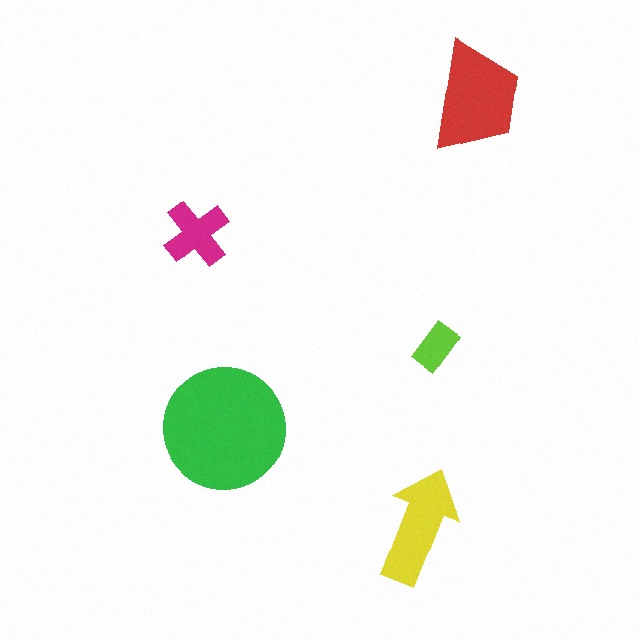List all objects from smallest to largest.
The lime rectangle, the magenta cross, the yellow arrow, the red trapezoid, the green circle.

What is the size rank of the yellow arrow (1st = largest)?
3rd.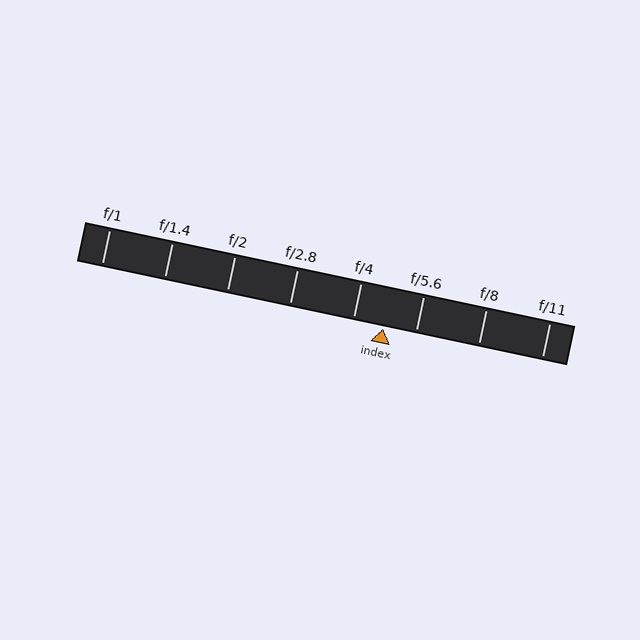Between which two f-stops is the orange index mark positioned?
The index mark is between f/4 and f/5.6.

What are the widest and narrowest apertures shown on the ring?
The widest aperture shown is f/1 and the narrowest is f/11.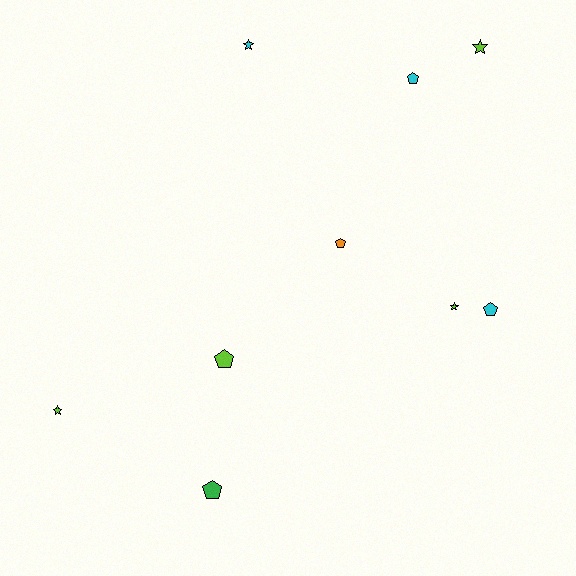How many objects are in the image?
There are 9 objects.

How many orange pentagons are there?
There is 1 orange pentagon.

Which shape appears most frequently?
Pentagon, with 5 objects.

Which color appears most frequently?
Lime, with 4 objects.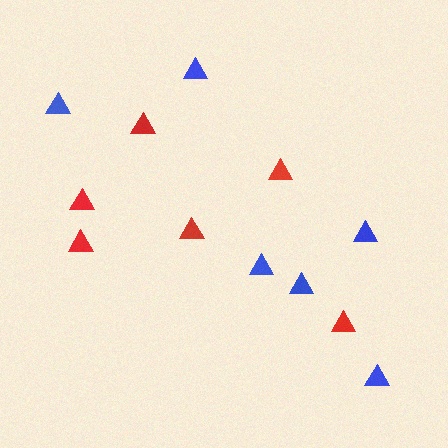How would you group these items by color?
There are 2 groups: one group of red triangles (6) and one group of blue triangles (6).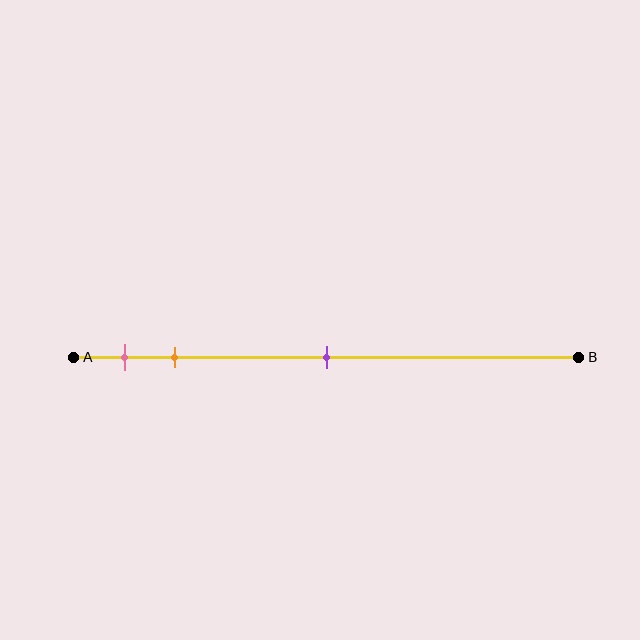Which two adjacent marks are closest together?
The pink and orange marks are the closest adjacent pair.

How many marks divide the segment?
There are 3 marks dividing the segment.